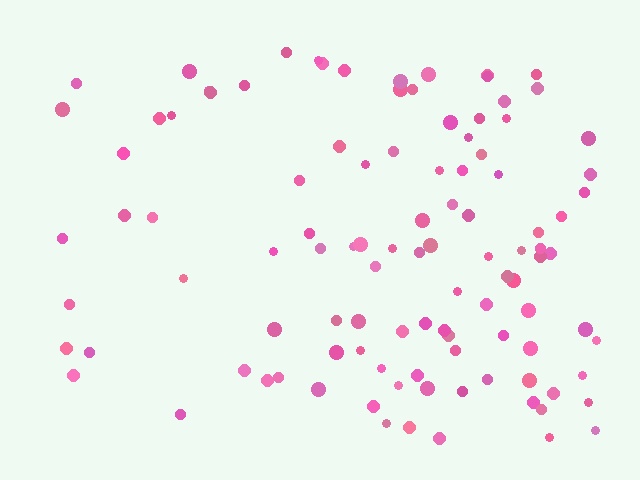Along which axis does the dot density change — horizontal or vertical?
Horizontal.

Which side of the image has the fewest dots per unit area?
The left.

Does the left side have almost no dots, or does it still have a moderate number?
Still a moderate number, just noticeably fewer than the right.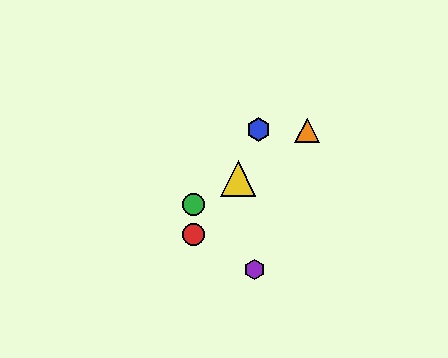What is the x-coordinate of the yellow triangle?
The yellow triangle is at x≈238.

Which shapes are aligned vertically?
The red circle, the green circle are aligned vertically.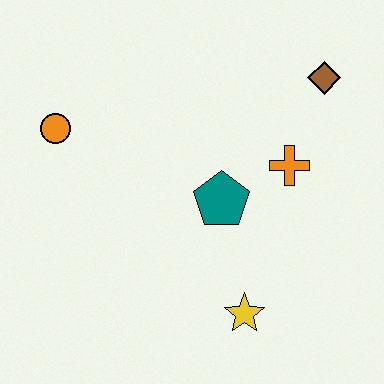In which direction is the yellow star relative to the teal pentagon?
The yellow star is below the teal pentagon.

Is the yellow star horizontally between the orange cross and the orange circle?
Yes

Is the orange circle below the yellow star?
No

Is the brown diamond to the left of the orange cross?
No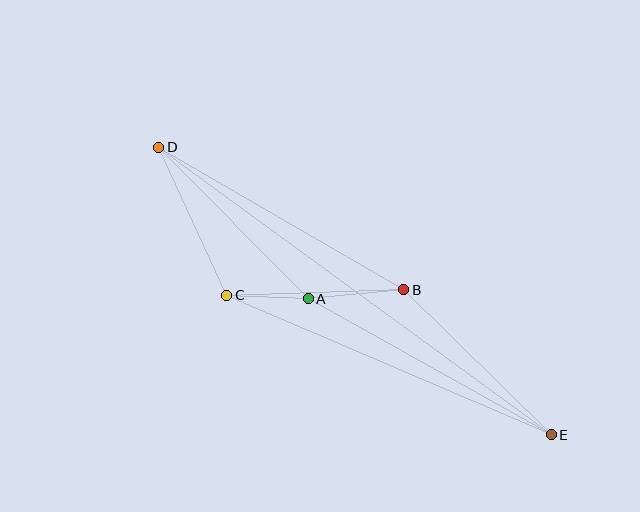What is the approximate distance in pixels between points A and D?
The distance between A and D is approximately 213 pixels.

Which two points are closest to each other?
Points A and C are closest to each other.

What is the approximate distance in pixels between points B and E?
The distance between B and E is approximately 206 pixels.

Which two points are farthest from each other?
Points D and E are farthest from each other.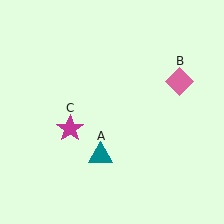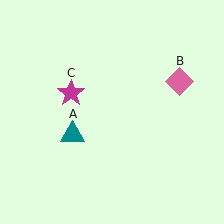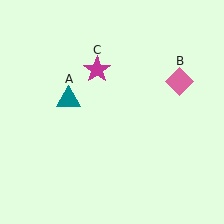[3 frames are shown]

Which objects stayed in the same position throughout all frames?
Pink diamond (object B) remained stationary.